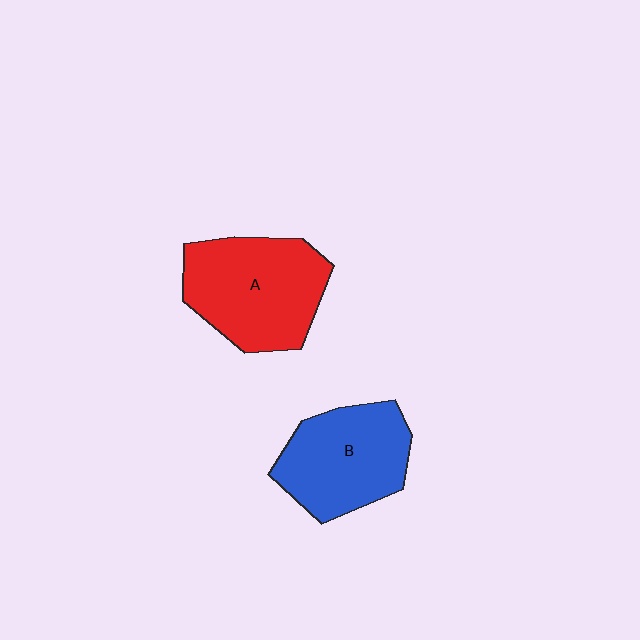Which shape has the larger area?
Shape A (red).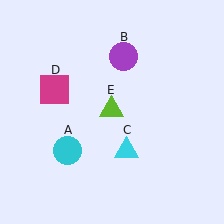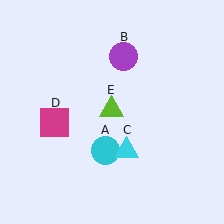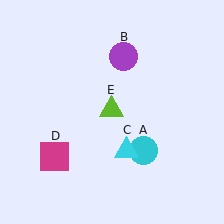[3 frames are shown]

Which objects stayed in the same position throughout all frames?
Purple circle (object B) and cyan triangle (object C) and lime triangle (object E) remained stationary.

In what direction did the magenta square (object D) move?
The magenta square (object D) moved down.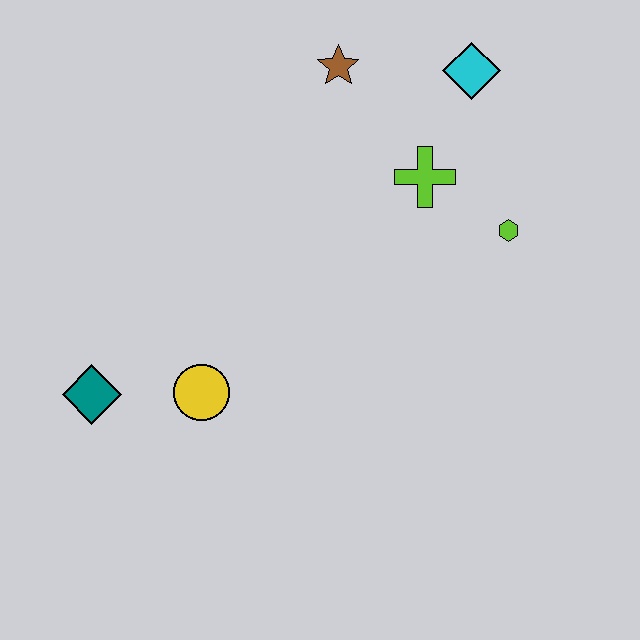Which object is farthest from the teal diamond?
The cyan diamond is farthest from the teal diamond.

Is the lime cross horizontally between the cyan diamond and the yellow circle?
Yes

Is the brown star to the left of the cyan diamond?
Yes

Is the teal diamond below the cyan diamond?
Yes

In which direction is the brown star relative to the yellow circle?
The brown star is above the yellow circle.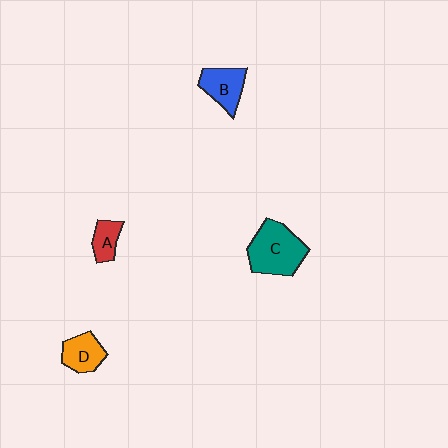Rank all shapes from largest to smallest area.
From largest to smallest: C (teal), B (blue), D (orange), A (red).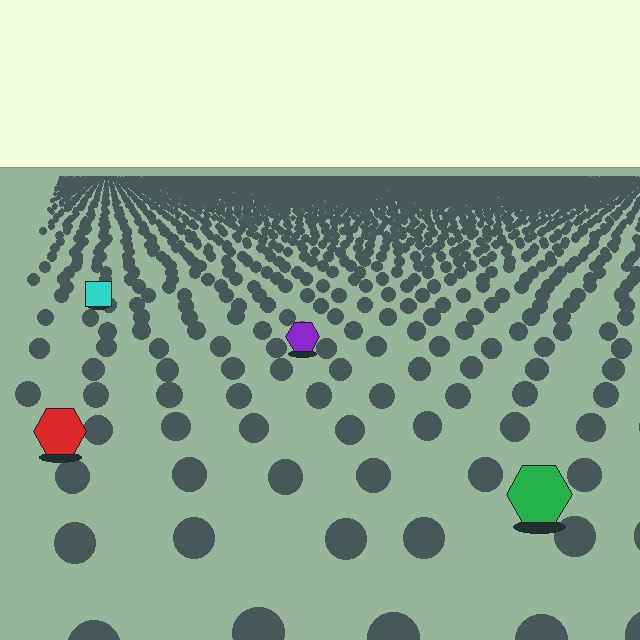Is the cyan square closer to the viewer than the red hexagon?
No. The red hexagon is closer — you can tell from the texture gradient: the ground texture is coarser near it.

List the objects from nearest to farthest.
From nearest to farthest: the green hexagon, the red hexagon, the purple hexagon, the cyan square.